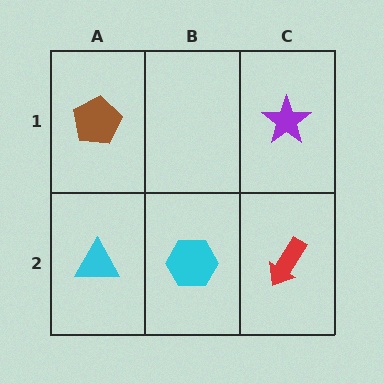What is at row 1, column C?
A purple star.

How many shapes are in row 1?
2 shapes.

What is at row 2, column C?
A red arrow.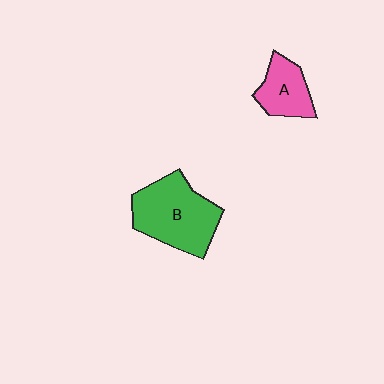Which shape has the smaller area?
Shape A (pink).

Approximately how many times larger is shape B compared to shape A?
Approximately 1.9 times.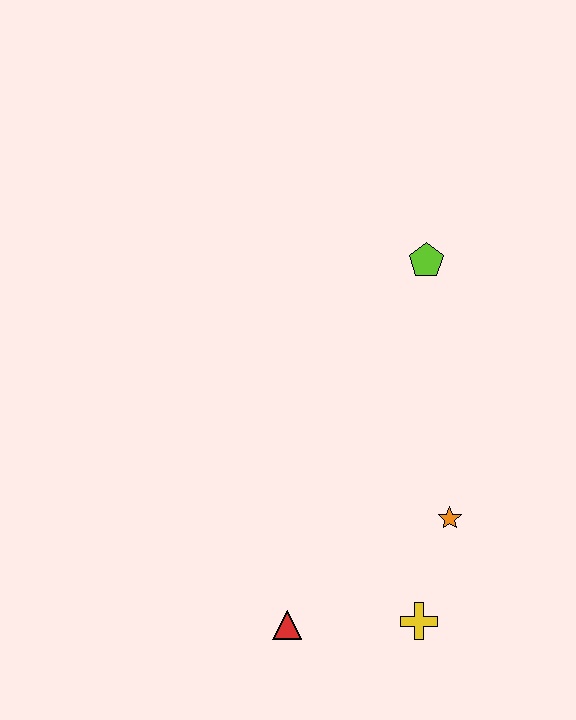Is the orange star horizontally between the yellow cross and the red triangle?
No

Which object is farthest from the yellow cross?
The lime pentagon is farthest from the yellow cross.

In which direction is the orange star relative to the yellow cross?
The orange star is above the yellow cross.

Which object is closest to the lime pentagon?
The orange star is closest to the lime pentagon.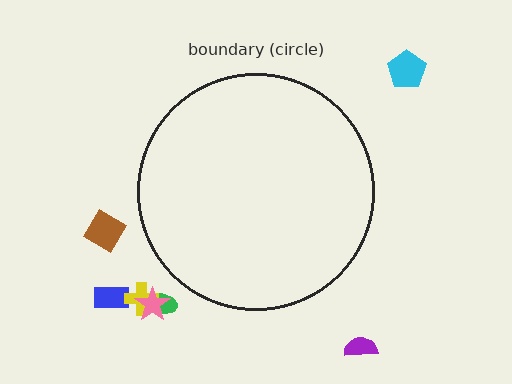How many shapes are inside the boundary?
0 inside, 7 outside.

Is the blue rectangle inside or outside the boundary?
Outside.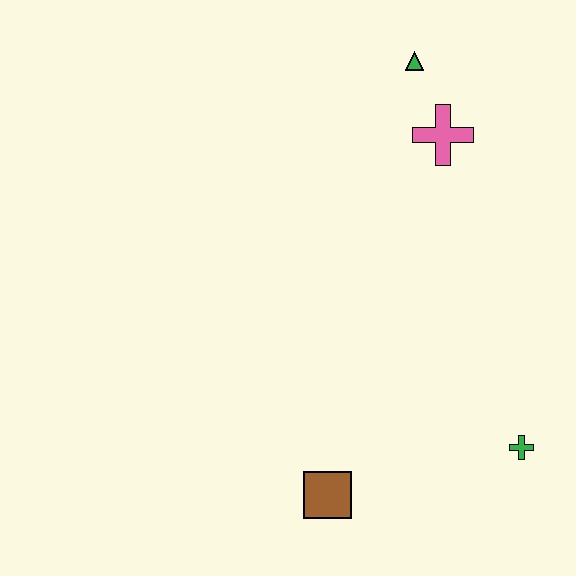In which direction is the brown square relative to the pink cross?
The brown square is below the pink cross.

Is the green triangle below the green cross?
No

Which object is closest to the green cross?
The brown square is closest to the green cross.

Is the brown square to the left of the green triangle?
Yes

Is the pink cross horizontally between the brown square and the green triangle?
No